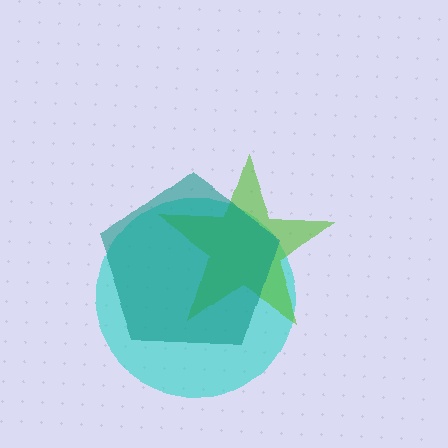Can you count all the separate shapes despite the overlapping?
Yes, there are 3 separate shapes.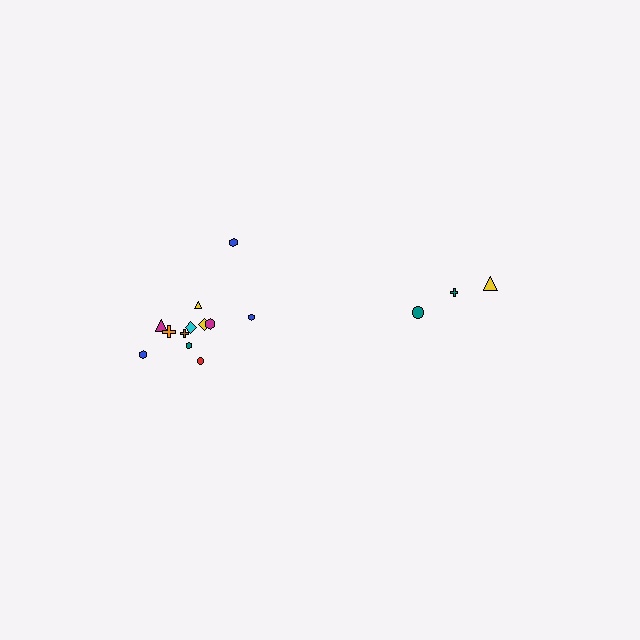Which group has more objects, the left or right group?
The left group.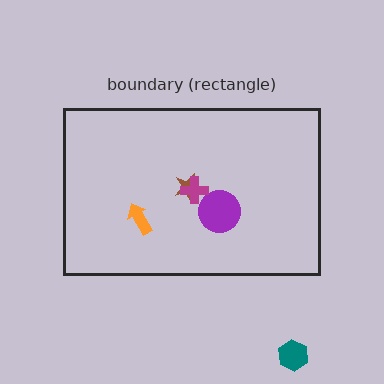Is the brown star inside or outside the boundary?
Inside.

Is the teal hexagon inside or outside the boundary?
Outside.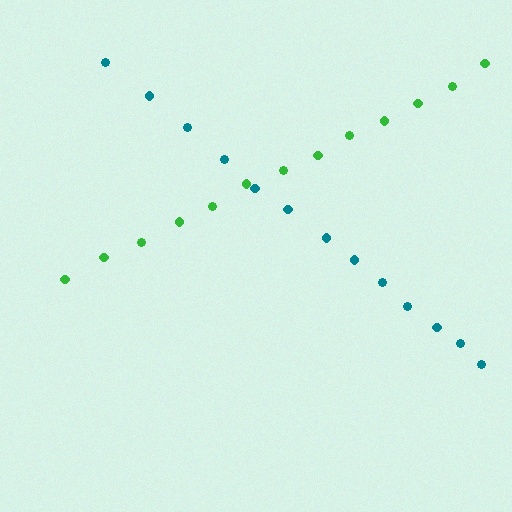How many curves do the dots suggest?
There are 2 distinct paths.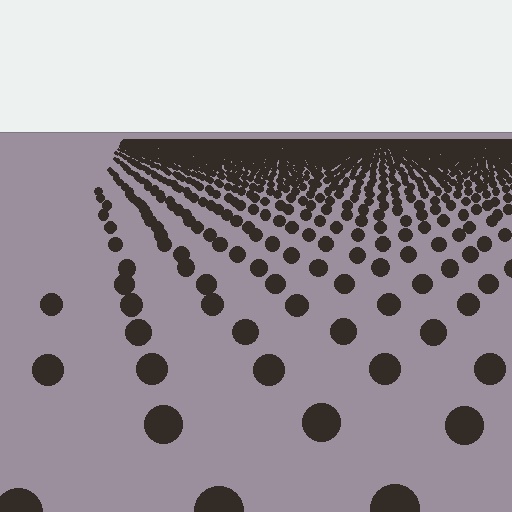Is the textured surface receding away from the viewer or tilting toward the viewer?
The surface is receding away from the viewer. Texture elements get smaller and denser toward the top.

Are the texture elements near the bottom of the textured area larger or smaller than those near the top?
Larger. Near the bottom, elements are closer to the viewer and appear at a bigger on-screen size.